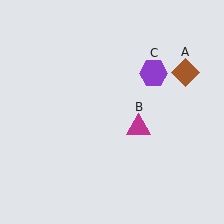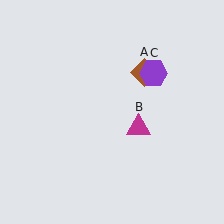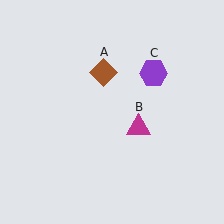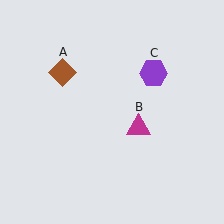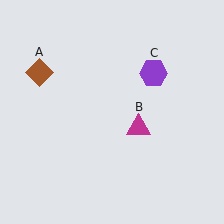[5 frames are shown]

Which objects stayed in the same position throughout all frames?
Magenta triangle (object B) and purple hexagon (object C) remained stationary.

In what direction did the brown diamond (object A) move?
The brown diamond (object A) moved left.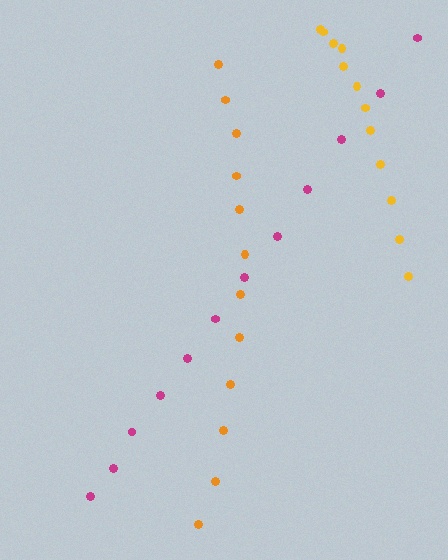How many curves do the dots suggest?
There are 3 distinct paths.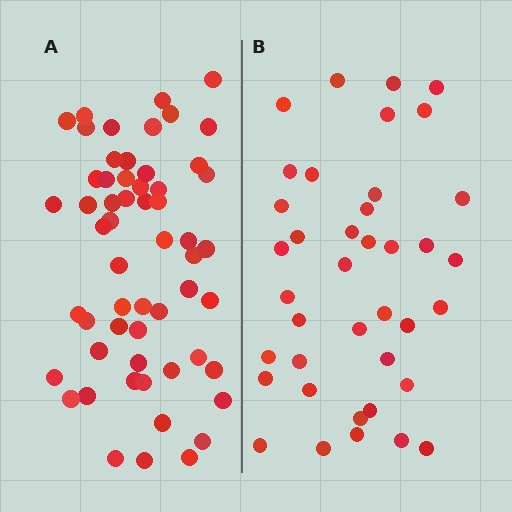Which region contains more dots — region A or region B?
Region A (the left region) has more dots.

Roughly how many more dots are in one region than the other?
Region A has approximately 20 more dots than region B.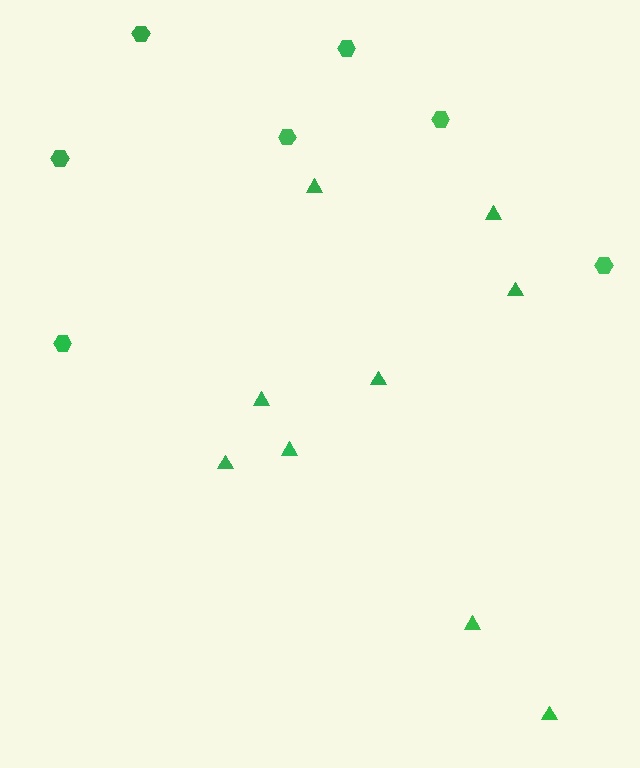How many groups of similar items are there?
There are 2 groups: one group of hexagons (7) and one group of triangles (9).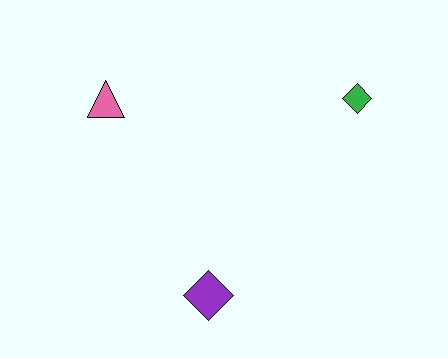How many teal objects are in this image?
There are no teal objects.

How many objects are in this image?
There are 3 objects.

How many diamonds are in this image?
There are 2 diamonds.